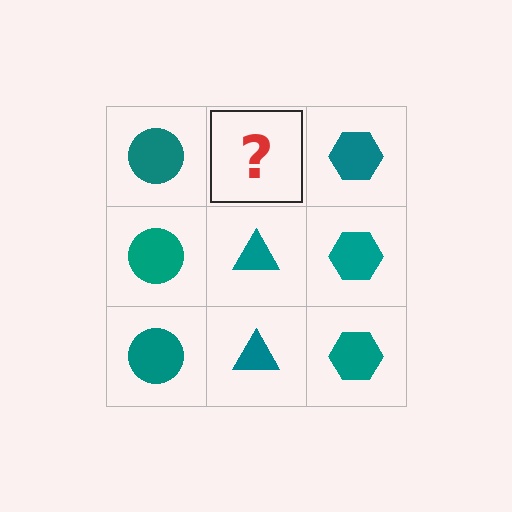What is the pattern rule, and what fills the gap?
The rule is that each column has a consistent shape. The gap should be filled with a teal triangle.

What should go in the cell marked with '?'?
The missing cell should contain a teal triangle.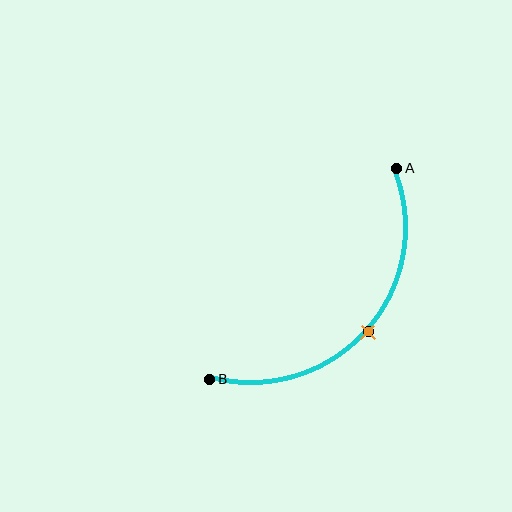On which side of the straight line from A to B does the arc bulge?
The arc bulges below and to the right of the straight line connecting A and B.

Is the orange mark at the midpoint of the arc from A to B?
Yes. The orange mark lies on the arc at equal arc-length from both A and B — it is the arc midpoint.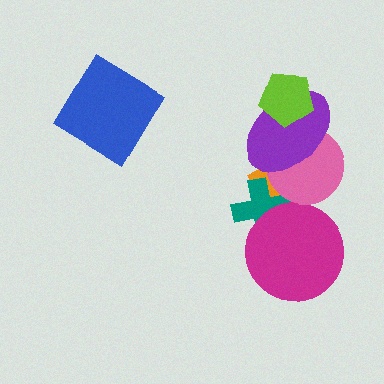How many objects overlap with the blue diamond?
0 objects overlap with the blue diamond.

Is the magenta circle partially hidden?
No, no other shape covers it.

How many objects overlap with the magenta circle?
2 objects overlap with the magenta circle.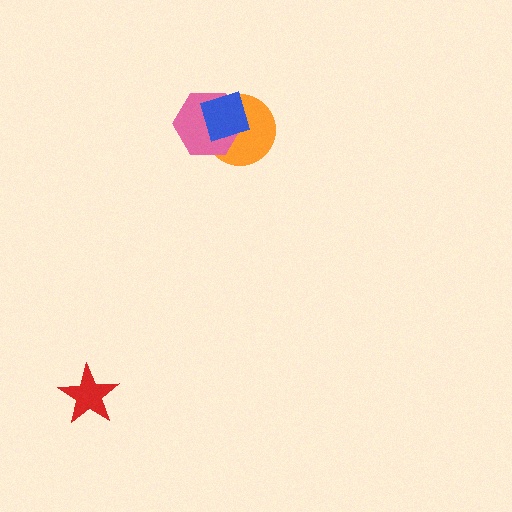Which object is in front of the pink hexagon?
The blue diamond is in front of the pink hexagon.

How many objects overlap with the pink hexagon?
2 objects overlap with the pink hexagon.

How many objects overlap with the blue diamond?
2 objects overlap with the blue diamond.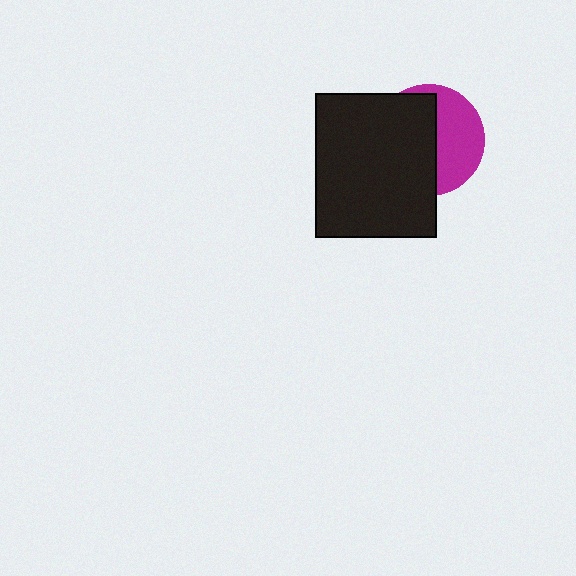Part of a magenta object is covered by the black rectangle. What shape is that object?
It is a circle.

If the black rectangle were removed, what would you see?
You would see the complete magenta circle.